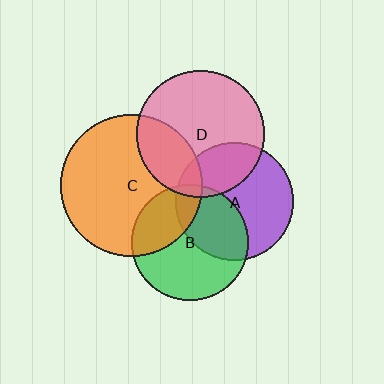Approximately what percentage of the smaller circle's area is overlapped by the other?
Approximately 10%.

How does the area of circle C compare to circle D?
Approximately 1.2 times.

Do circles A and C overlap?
Yes.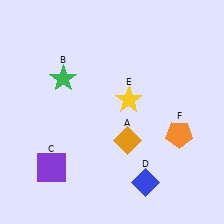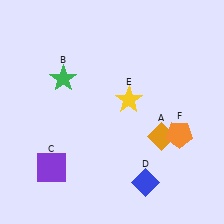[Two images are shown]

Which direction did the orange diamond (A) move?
The orange diamond (A) moved right.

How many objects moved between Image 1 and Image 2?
1 object moved between the two images.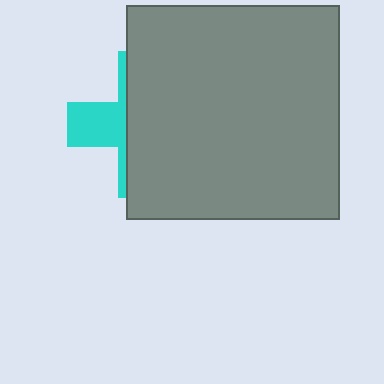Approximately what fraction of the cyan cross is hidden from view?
Roughly 69% of the cyan cross is hidden behind the gray square.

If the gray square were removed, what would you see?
You would see the complete cyan cross.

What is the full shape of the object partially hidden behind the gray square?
The partially hidden object is a cyan cross.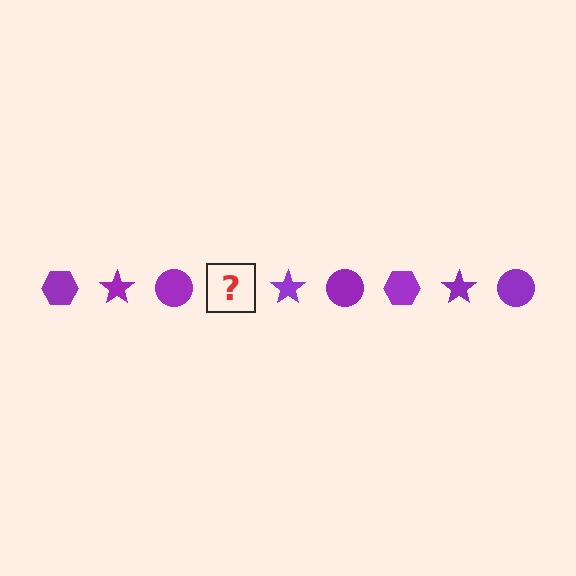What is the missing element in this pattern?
The missing element is a purple hexagon.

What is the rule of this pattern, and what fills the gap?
The rule is that the pattern cycles through hexagon, star, circle shapes in purple. The gap should be filled with a purple hexagon.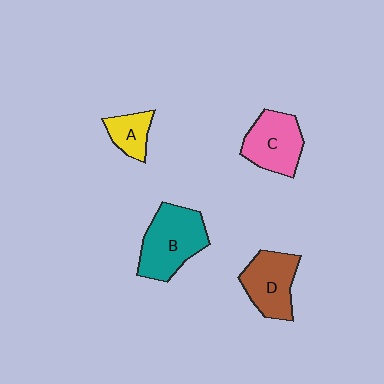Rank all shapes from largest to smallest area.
From largest to smallest: B (teal), C (pink), D (brown), A (yellow).